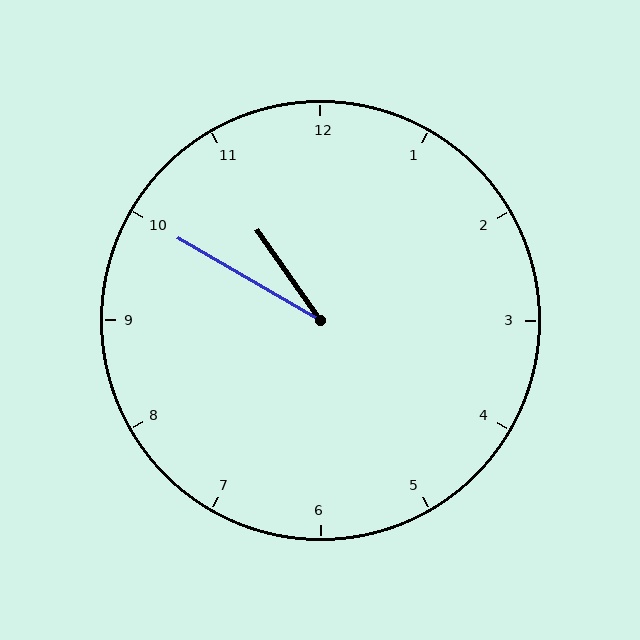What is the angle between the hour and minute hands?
Approximately 25 degrees.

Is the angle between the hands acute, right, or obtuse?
It is acute.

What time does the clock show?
10:50.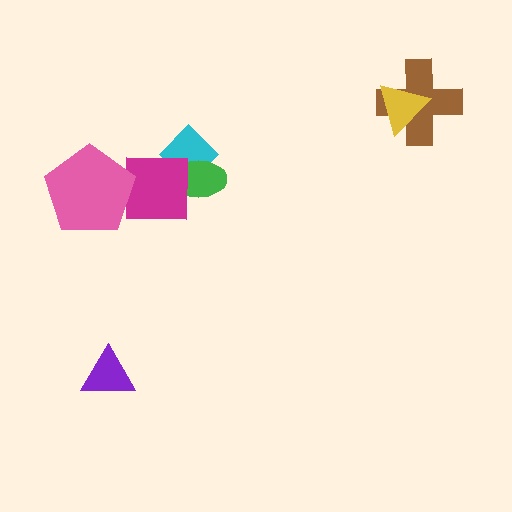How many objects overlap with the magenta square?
3 objects overlap with the magenta square.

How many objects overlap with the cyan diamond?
2 objects overlap with the cyan diamond.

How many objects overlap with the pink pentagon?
1 object overlaps with the pink pentagon.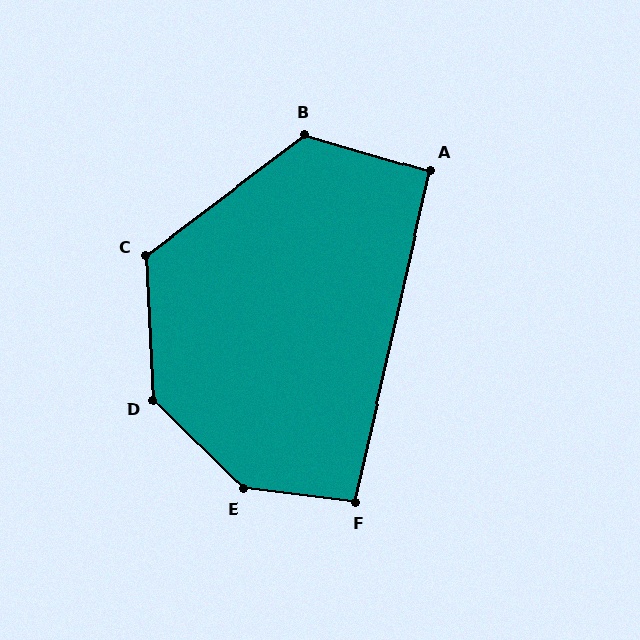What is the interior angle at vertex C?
Approximately 125 degrees (obtuse).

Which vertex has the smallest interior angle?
A, at approximately 93 degrees.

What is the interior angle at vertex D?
Approximately 137 degrees (obtuse).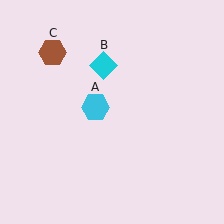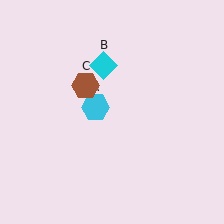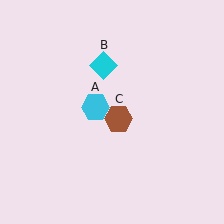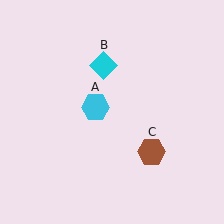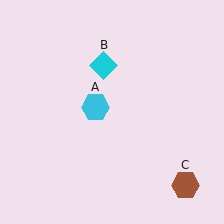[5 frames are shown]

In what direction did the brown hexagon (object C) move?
The brown hexagon (object C) moved down and to the right.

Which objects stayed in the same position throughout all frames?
Cyan hexagon (object A) and cyan diamond (object B) remained stationary.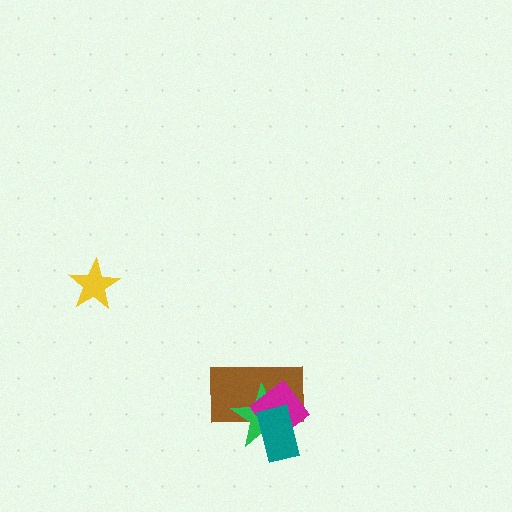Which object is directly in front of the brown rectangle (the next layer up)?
The green star is directly in front of the brown rectangle.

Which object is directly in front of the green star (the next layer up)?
The magenta diamond is directly in front of the green star.